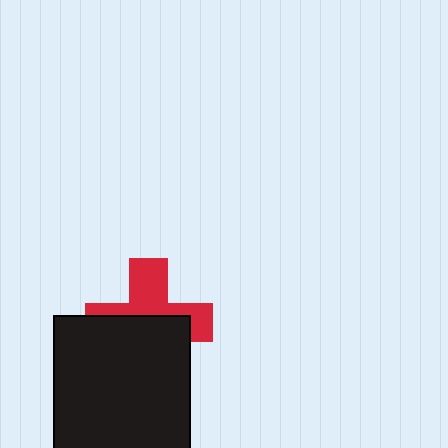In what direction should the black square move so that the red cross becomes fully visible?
The black square should move down. That is the shortest direction to clear the overlap and leave the red cross fully visible.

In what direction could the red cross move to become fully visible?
The red cross could move up. That would shift it out from behind the black square entirely.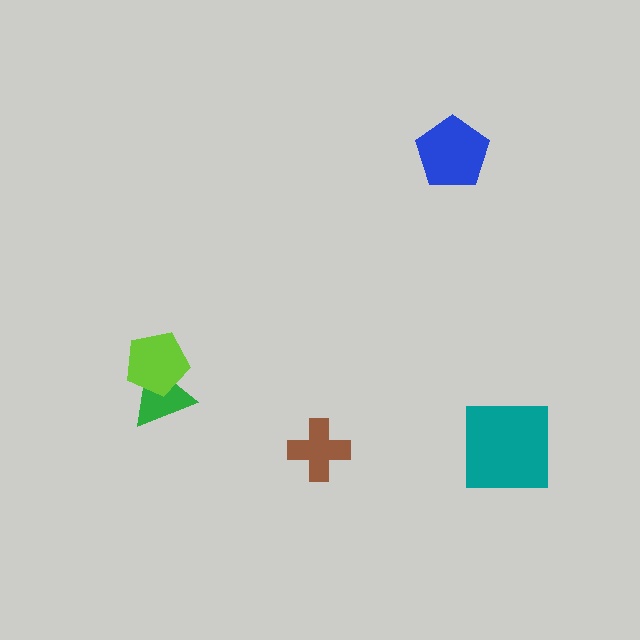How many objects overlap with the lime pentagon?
1 object overlaps with the lime pentagon.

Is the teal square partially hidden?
No, no other shape covers it.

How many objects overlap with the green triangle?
1 object overlaps with the green triangle.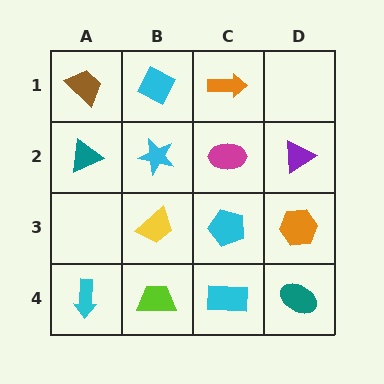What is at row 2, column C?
A magenta ellipse.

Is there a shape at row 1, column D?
No, that cell is empty.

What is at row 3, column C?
A cyan pentagon.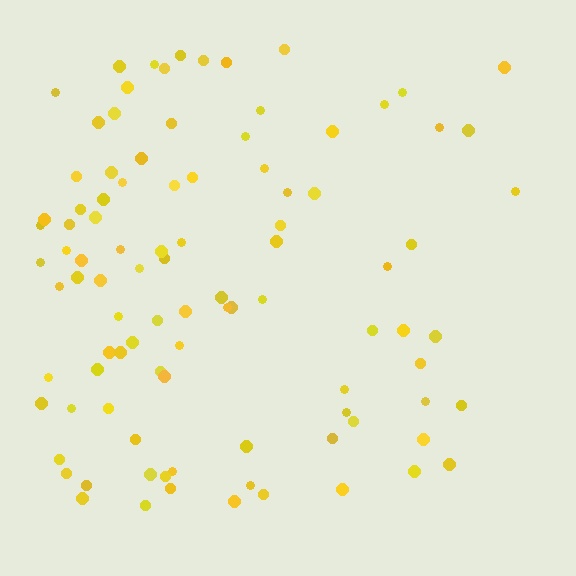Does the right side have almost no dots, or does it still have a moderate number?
Still a moderate number, just noticeably fewer than the left.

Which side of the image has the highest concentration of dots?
The left.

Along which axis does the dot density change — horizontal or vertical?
Horizontal.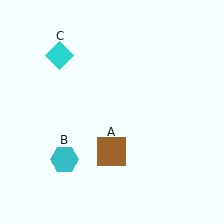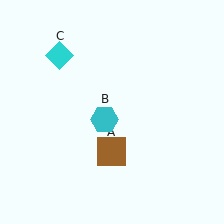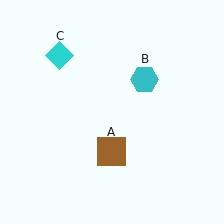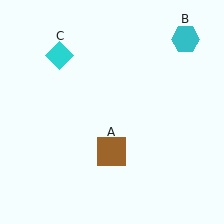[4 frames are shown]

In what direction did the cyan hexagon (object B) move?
The cyan hexagon (object B) moved up and to the right.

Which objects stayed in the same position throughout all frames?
Brown square (object A) and cyan diamond (object C) remained stationary.